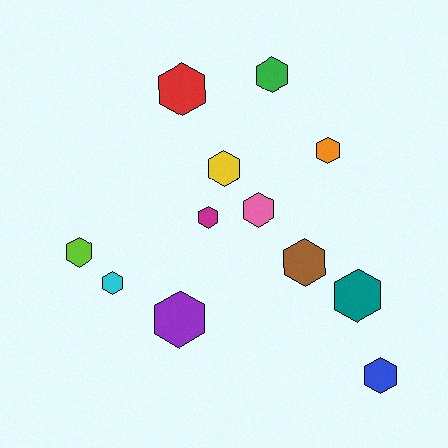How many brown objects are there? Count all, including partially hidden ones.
There is 1 brown object.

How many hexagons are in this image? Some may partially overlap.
There are 12 hexagons.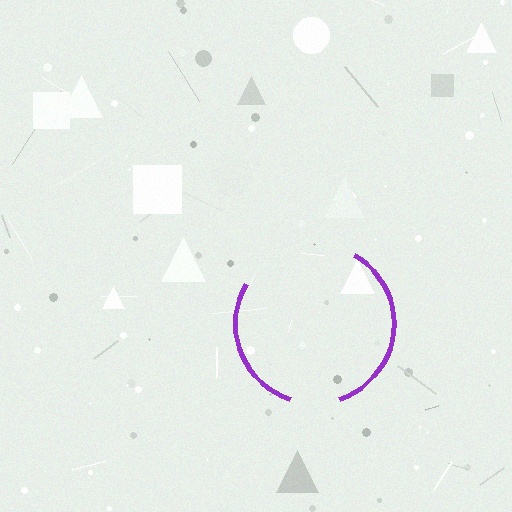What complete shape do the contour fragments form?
The contour fragments form a circle.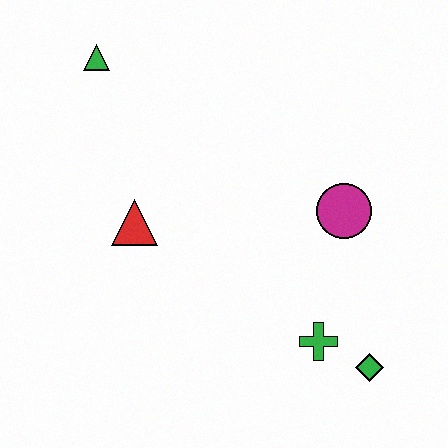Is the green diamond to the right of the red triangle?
Yes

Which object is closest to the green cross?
The green diamond is closest to the green cross.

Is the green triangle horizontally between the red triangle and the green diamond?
No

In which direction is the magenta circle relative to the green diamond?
The magenta circle is above the green diamond.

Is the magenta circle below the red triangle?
No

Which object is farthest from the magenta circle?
The green triangle is farthest from the magenta circle.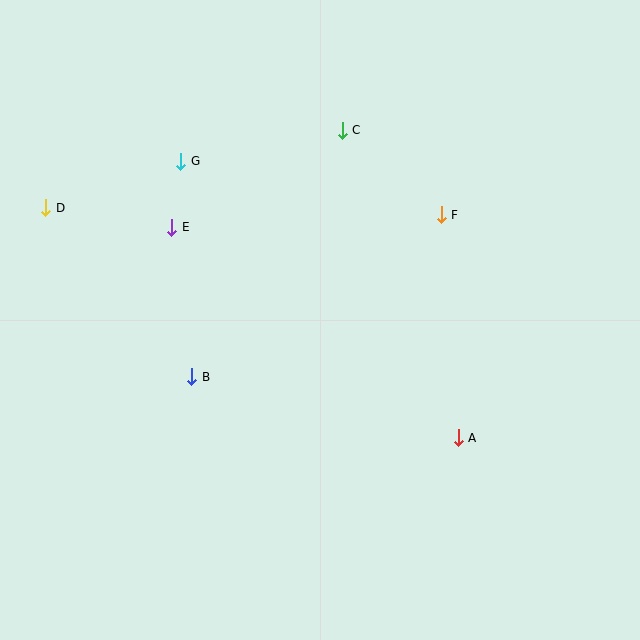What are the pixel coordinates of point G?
Point G is at (181, 161).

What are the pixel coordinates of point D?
Point D is at (46, 208).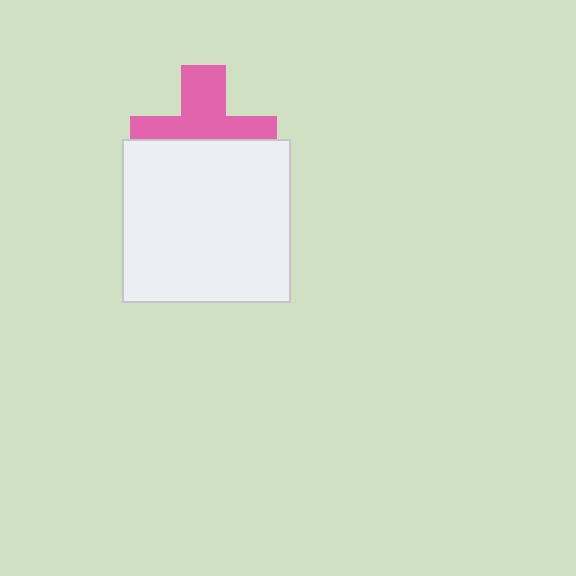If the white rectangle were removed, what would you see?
You would see the complete pink cross.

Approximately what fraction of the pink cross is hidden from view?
Roughly 49% of the pink cross is hidden behind the white rectangle.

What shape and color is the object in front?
The object in front is a white rectangle.